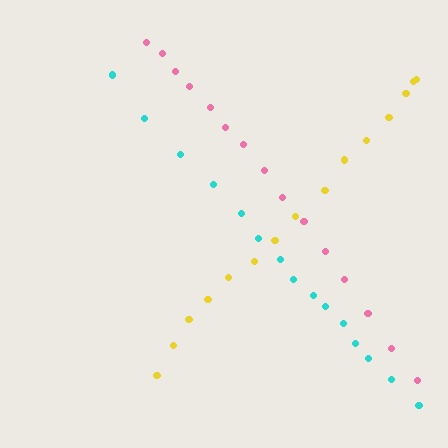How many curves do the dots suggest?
There are 3 distinct paths.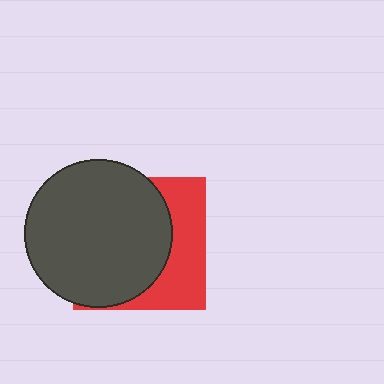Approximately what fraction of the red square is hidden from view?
Roughly 65% of the red square is hidden behind the dark gray circle.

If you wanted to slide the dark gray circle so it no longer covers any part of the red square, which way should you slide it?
Slide it left — that is the most direct way to separate the two shapes.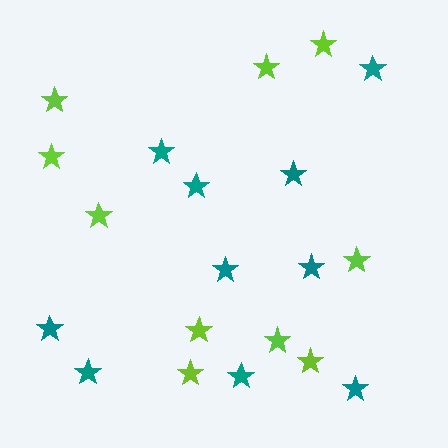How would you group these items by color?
There are 2 groups: one group of teal stars (10) and one group of lime stars (10).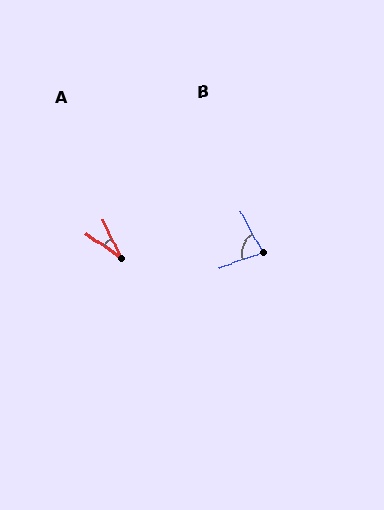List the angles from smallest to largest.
A (28°), B (82°).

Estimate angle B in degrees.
Approximately 82 degrees.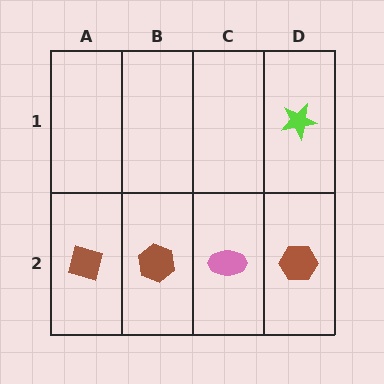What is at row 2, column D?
A brown hexagon.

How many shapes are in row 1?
1 shape.